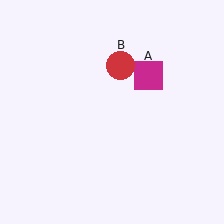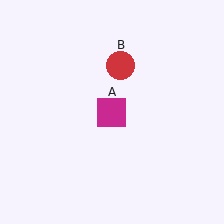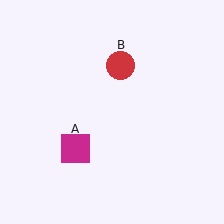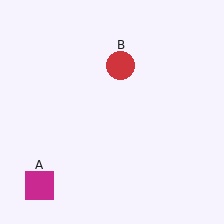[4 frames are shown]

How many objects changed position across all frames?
1 object changed position: magenta square (object A).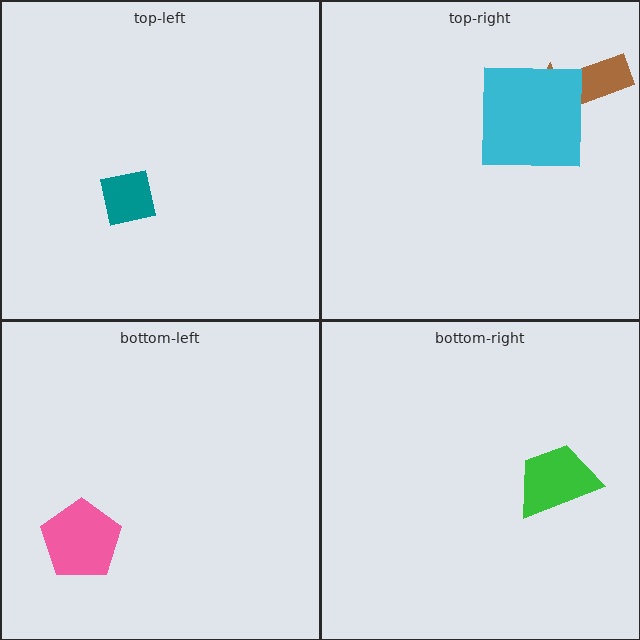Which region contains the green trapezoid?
The bottom-right region.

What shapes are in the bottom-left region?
The pink pentagon.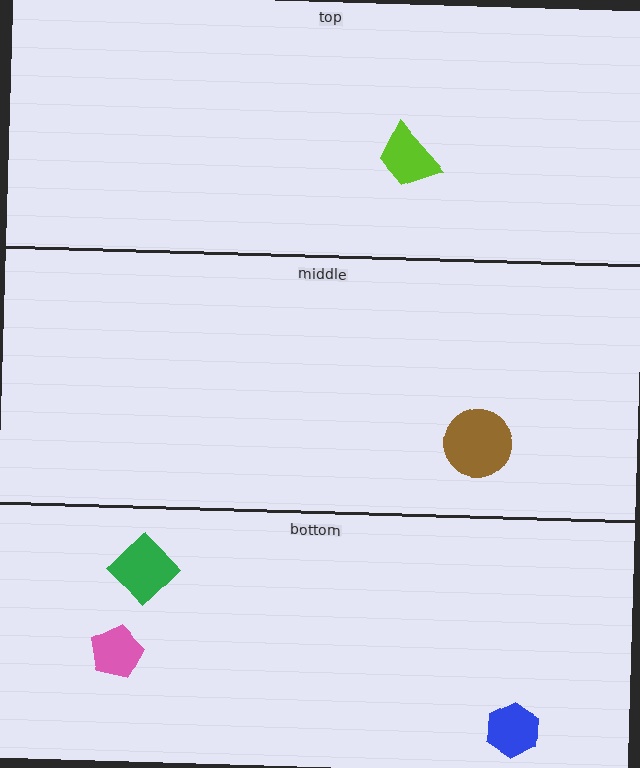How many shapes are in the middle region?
1.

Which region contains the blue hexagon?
The bottom region.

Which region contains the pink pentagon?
The bottom region.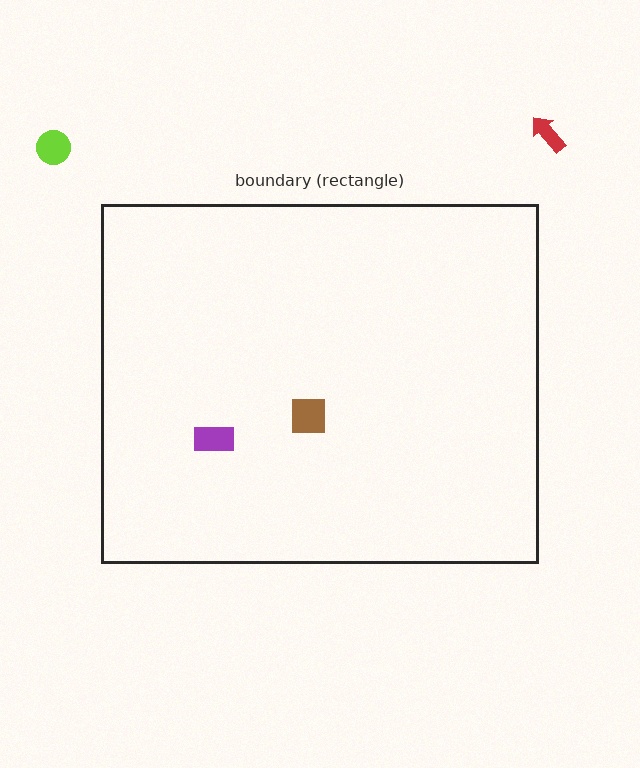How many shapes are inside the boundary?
2 inside, 2 outside.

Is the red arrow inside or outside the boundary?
Outside.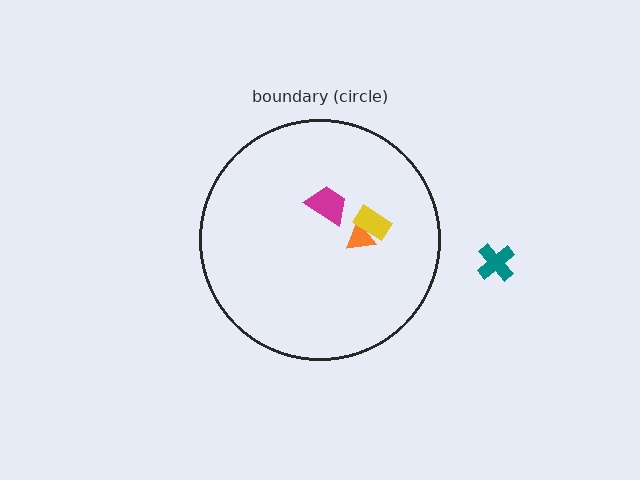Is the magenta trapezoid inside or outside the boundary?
Inside.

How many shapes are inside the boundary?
3 inside, 1 outside.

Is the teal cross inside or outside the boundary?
Outside.